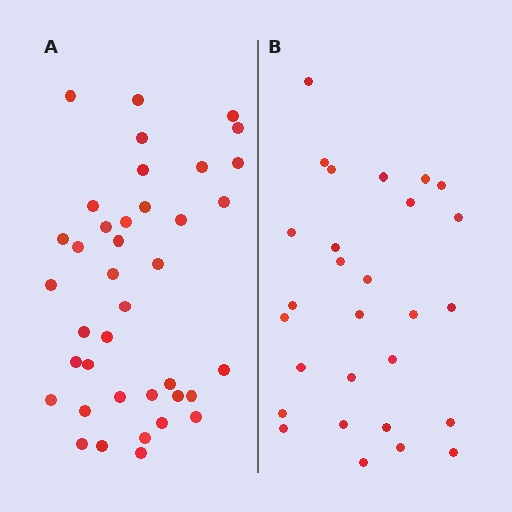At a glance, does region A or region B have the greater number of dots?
Region A (the left region) has more dots.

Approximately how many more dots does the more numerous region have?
Region A has roughly 12 or so more dots than region B.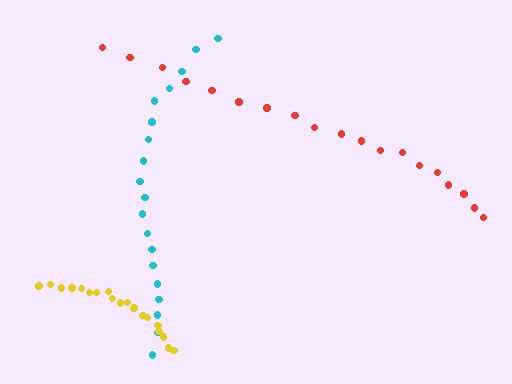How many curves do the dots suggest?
There are 3 distinct paths.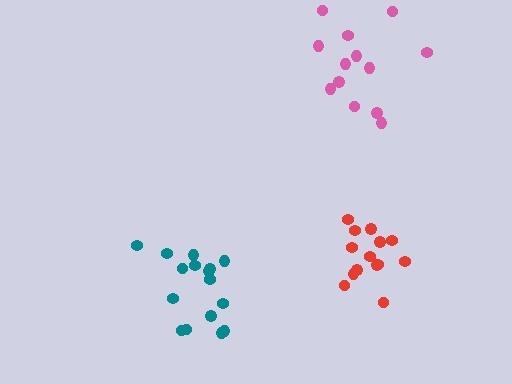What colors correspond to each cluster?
The clusters are colored: red, pink, teal.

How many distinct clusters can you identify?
There are 3 distinct clusters.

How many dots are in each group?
Group 1: 14 dots, Group 2: 13 dots, Group 3: 16 dots (43 total).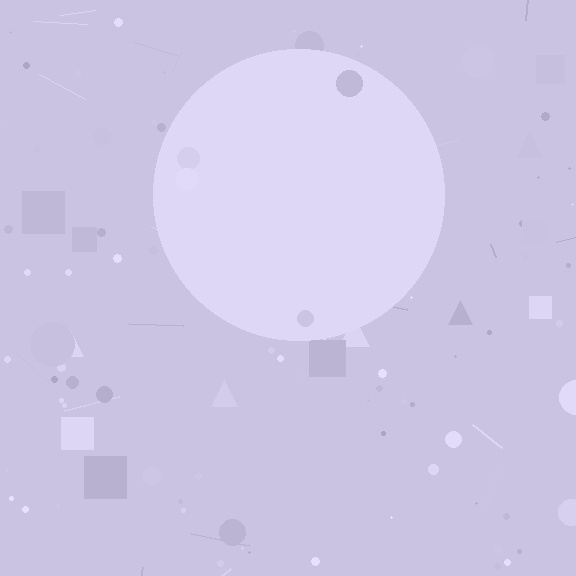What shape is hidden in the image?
A circle is hidden in the image.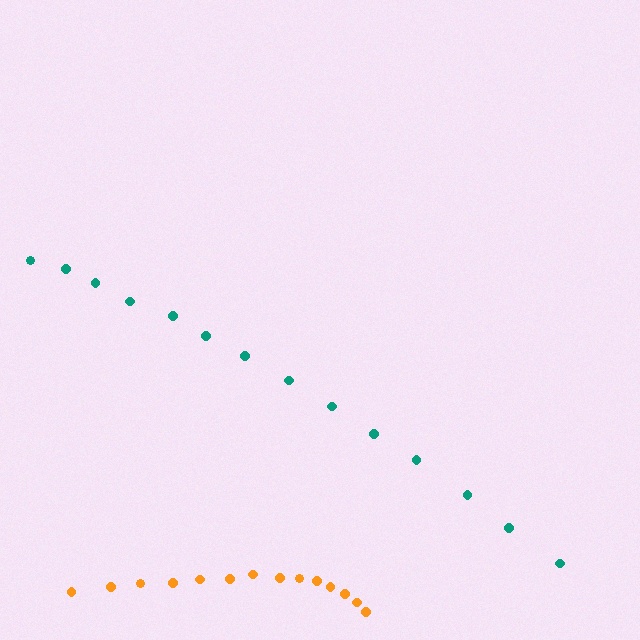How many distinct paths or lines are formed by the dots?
There are 2 distinct paths.